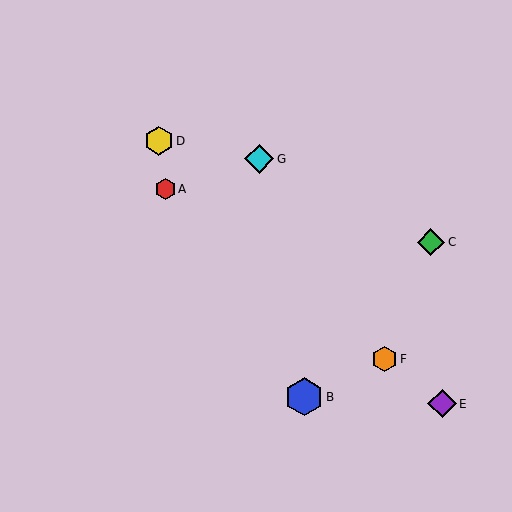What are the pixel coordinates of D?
Object D is at (159, 141).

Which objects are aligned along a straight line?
Objects A, E, F are aligned along a straight line.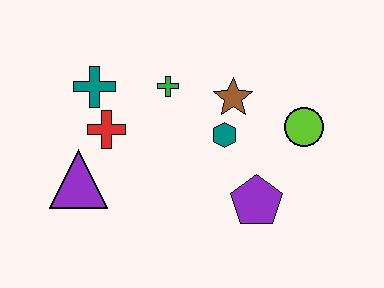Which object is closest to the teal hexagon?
The brown star is closest to the teal hexagon.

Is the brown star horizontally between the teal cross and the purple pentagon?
Yes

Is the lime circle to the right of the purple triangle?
Yes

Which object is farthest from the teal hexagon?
The purple triangle is farthest from the teal hexagon.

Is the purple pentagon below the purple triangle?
Yes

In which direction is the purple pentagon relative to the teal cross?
The purple pentagon is to the right of the teal cross.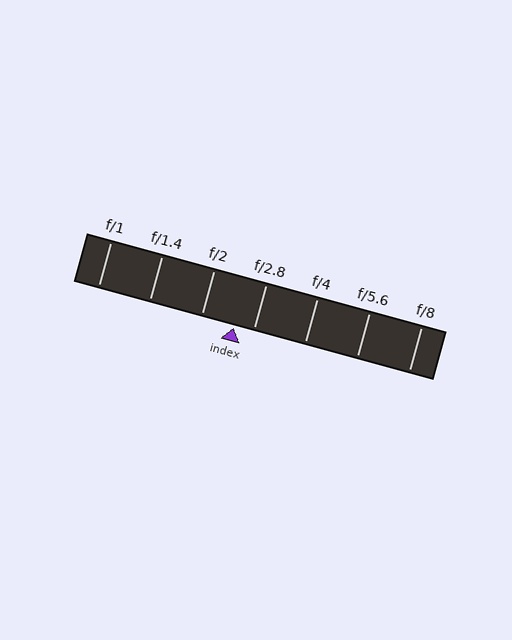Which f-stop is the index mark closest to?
The index mark is closest to f/2.8.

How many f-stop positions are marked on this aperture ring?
There are 7 f-stop positions marked.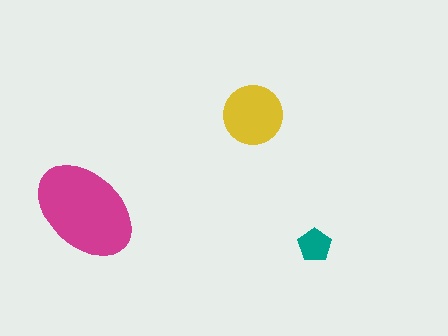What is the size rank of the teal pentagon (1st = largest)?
3rd.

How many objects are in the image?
There are 3 objects in the image.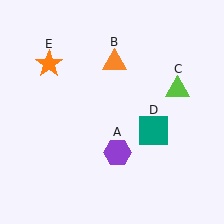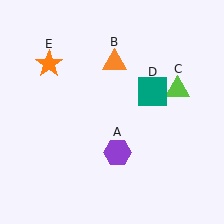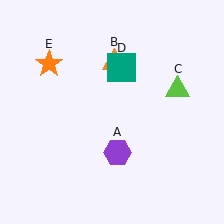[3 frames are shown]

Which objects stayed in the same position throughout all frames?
Purple hexagon (object A) and orange triangle (object B) and lime triangle (object C) and orange star (object E) remained stationary.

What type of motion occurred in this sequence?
The teal square (object D) rotated counterclockwise around the center of the scene.